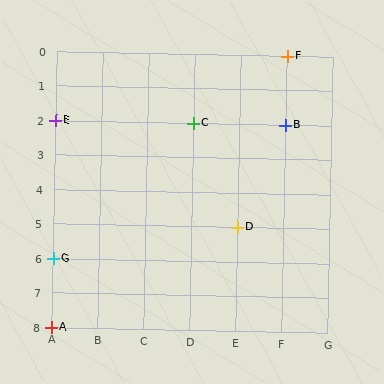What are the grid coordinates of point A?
Point A is at grid coordinates (A, 8).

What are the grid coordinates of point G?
Point G is at grid coordinates (A, 6).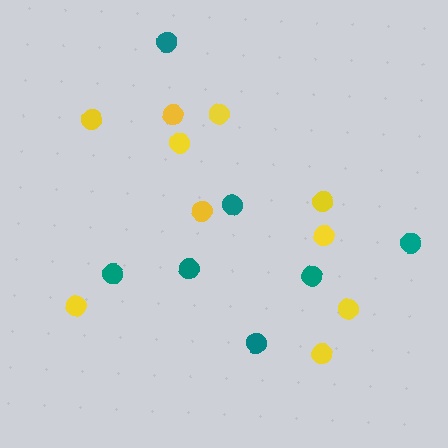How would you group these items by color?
There are 2 groups: one group of yellow circles (10) and one group of teal circles (7).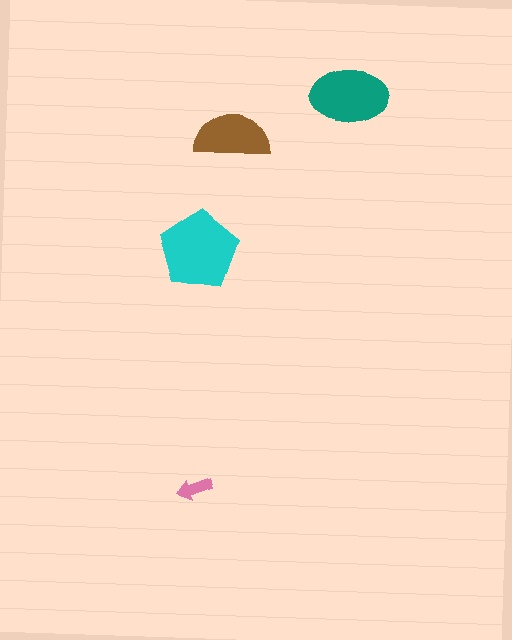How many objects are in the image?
There are 4 objects in the image.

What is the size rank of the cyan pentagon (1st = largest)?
1st.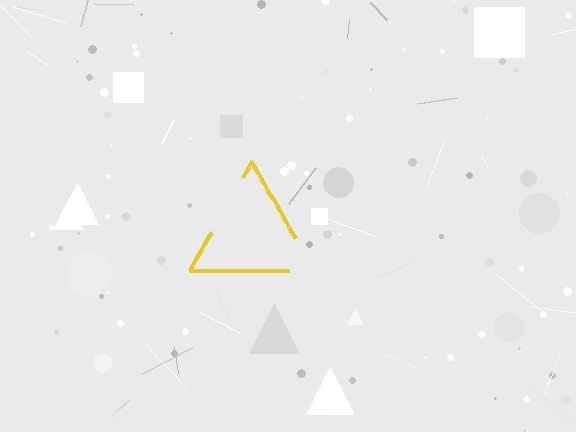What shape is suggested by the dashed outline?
The dashed outline suggests a triangle.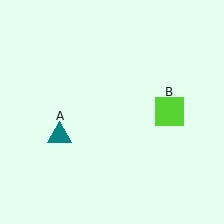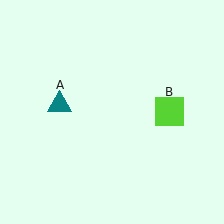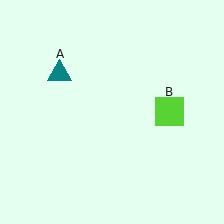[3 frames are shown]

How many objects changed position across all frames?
1 object changed position: teal triangle (object A).